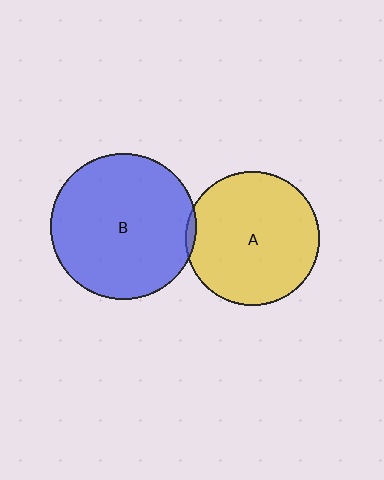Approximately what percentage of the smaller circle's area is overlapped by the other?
Approximately 5%.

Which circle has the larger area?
Circle B (blue).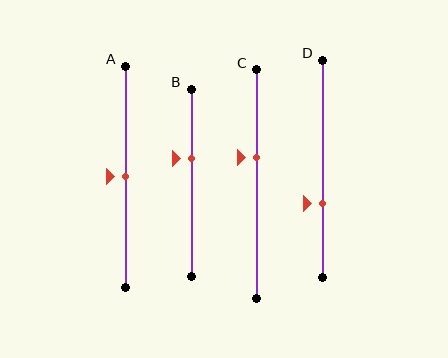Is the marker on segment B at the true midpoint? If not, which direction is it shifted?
No, the marker on segment B is shifted upward by about 13% of the segment length.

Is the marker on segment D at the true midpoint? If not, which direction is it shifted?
No, the marker on segment D is shifted downward by about 16% of the segment length.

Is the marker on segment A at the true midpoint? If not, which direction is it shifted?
Yes, the marker on segment A is at the true midpoint.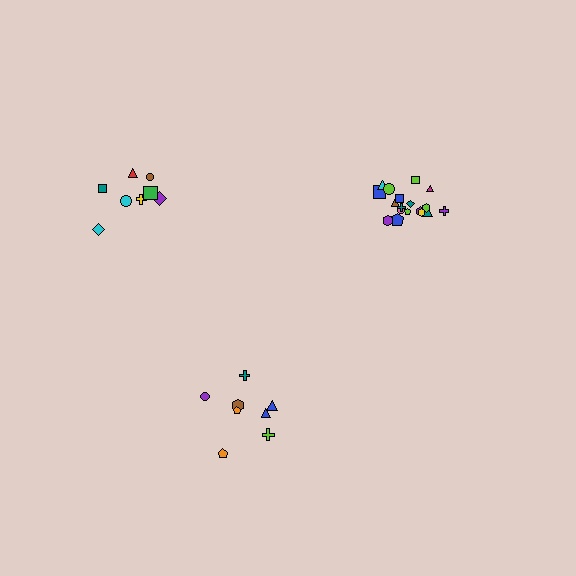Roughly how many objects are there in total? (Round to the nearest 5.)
Roughly 35 objects in total.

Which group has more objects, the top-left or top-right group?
The top-right group.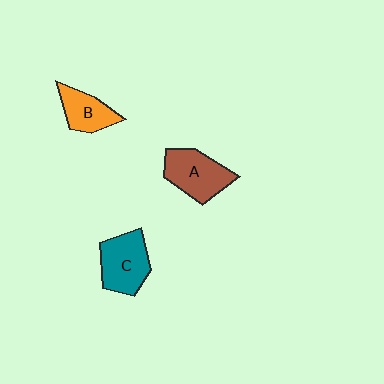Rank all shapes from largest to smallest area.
From largest to smallest: A (brown), C (teal), B (orange).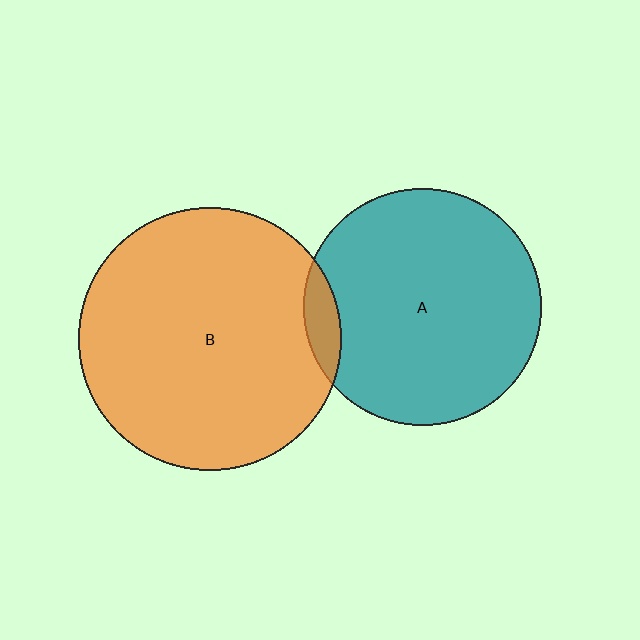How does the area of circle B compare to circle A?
Approximately 1.2 times.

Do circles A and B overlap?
Yes.